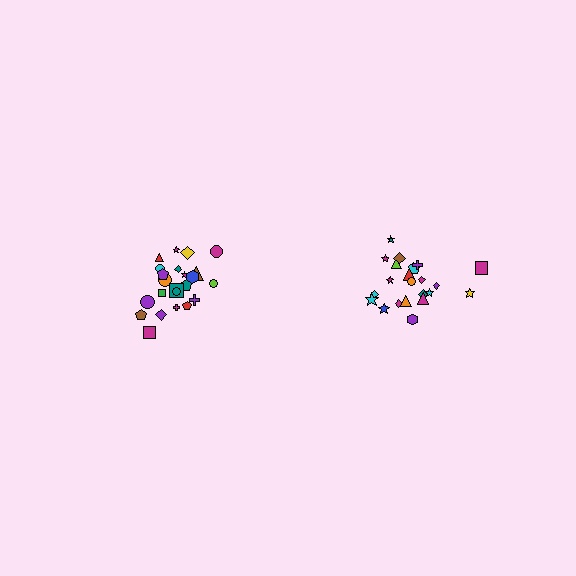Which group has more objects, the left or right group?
The left group.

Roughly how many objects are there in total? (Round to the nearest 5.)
Roughly 45 objects in total.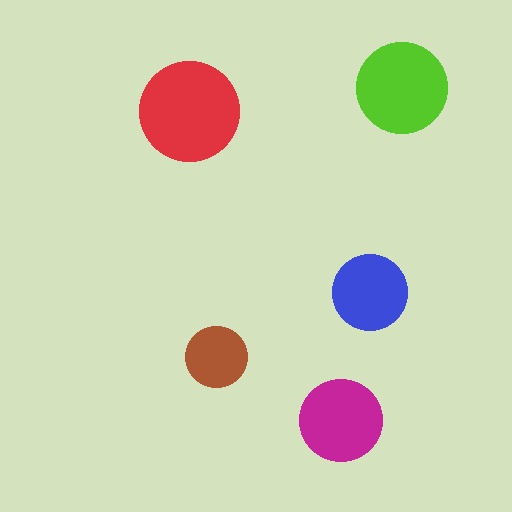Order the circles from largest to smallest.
the red one, the lime one, the magenta one, the blue one, the brown one.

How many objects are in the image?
There are 5 objects in the image.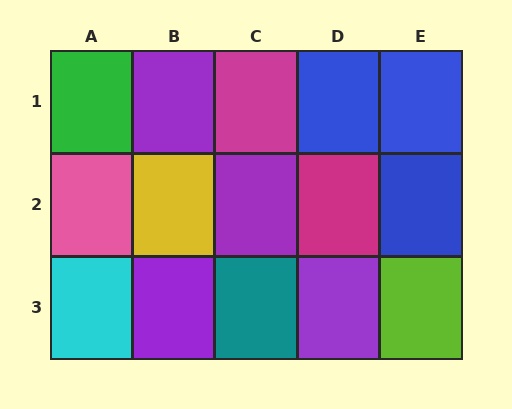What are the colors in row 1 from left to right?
Green, purple, magenta, blue, blue.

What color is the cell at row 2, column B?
Yellow.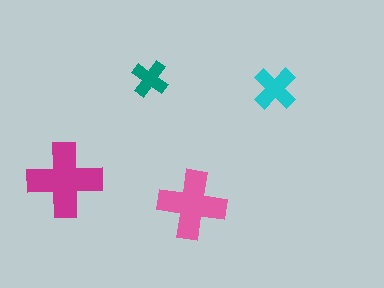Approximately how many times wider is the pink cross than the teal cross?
About 2 times wider.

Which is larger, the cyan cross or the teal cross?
The cyan one.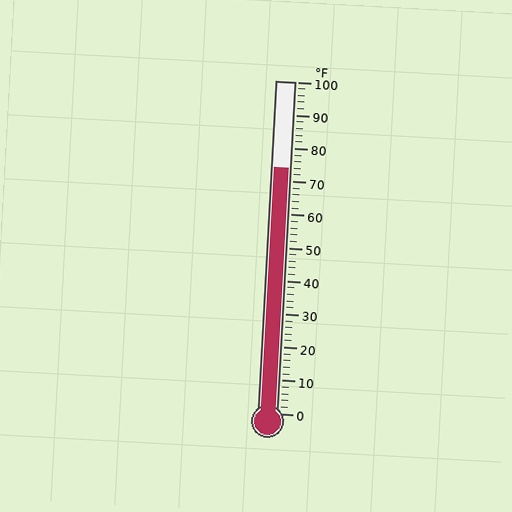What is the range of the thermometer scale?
The thermometer scale ranges from 0°F to 100°F.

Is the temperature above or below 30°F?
The temperature is above 30°F.